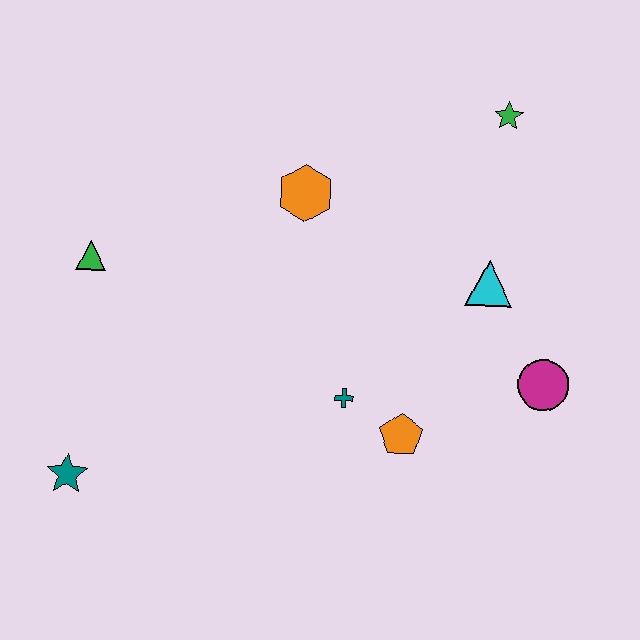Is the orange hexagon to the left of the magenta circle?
Yes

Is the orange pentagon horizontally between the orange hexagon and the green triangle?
No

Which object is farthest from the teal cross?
The green star is farthest from the teal cross.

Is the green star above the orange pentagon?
Yes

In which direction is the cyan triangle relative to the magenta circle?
The cyan triangle is above the magenta circle.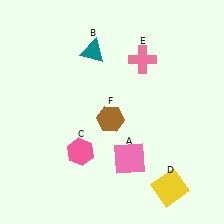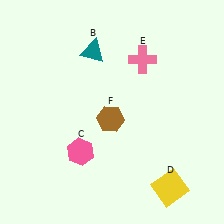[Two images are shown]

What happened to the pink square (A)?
The pink square (A) was removed in Image 2. It was in the bottom-right area of Image 1.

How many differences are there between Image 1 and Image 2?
There is 1 difference between the two images.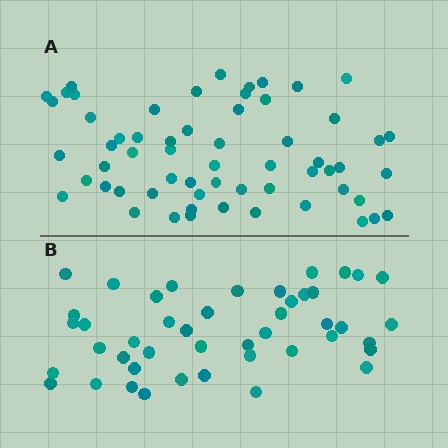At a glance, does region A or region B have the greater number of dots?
Region A (the top region) has more dots.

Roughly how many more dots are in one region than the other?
Region A has approximately 15 more dots than region B.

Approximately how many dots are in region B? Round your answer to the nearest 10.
About 40 dots. (The exact count is 45, which rounds to 40.)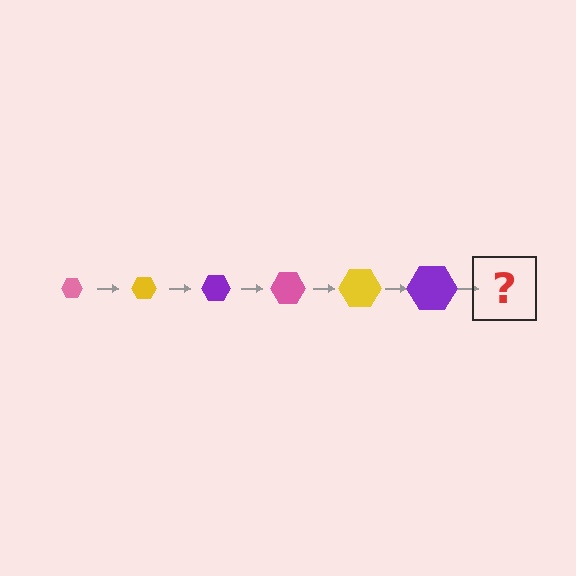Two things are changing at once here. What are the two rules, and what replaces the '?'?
The two rules are that the hexagon grows larger each step and the color cycles through pink, yellow, and purple. The '?' should be a pink hexagon, larger than the previous one.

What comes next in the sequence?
The next element should be a pink hexagon, larger than the previous one.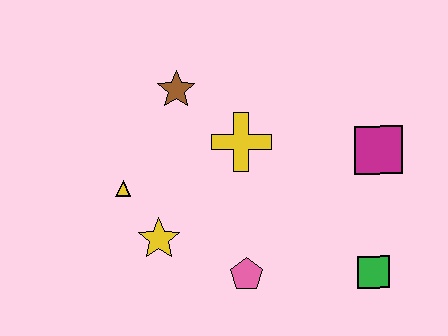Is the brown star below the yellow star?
No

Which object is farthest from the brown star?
The green square is farthest from the brown star.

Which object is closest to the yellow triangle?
The yellow star is closest to the yellow triangle.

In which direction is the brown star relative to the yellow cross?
The brown star is to the left of the yellow cross.